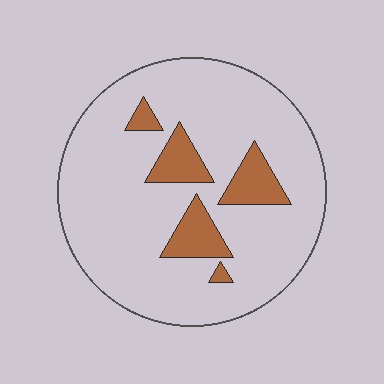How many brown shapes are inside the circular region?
5.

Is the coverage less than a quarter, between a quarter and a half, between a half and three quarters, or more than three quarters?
Less than a quarter.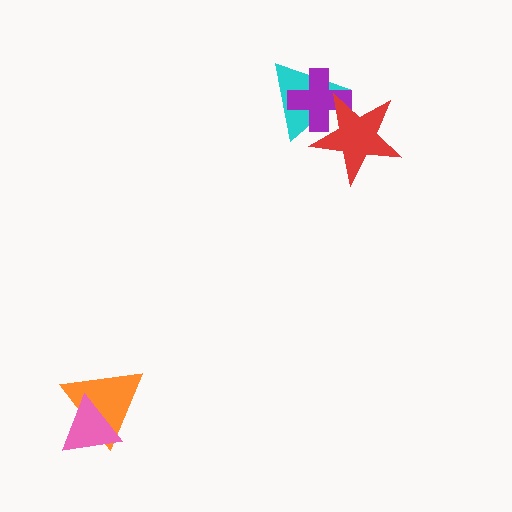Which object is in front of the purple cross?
The red star is in front of the purple cross.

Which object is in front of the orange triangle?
The pink triangle is in front of the orange triangle.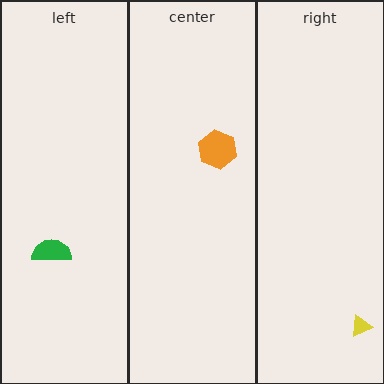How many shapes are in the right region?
1.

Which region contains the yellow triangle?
The right region.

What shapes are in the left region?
The green semicircle.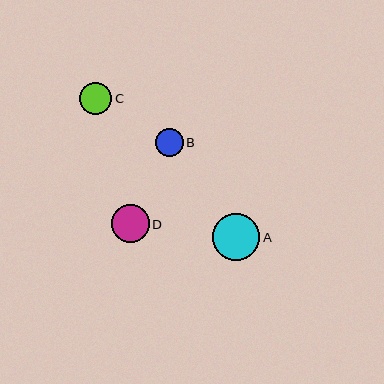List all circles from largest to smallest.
From largest to smallest: A, D, C, B.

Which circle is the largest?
Circle A is the largest with a size of approximately 47 pixels.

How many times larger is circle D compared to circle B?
Circle D is approximately 1.4 times the size of circle B.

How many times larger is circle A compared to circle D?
Circle A is approximately 1.3 times the size of circle D.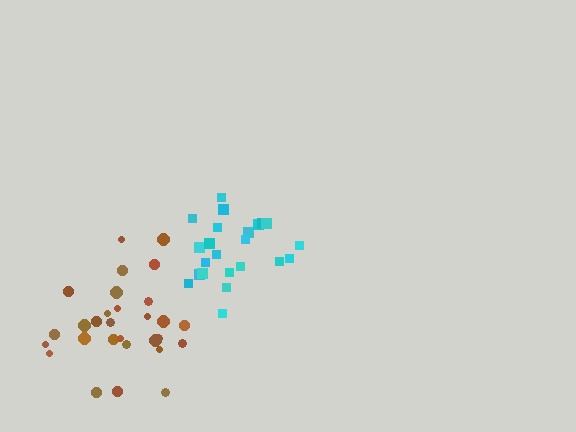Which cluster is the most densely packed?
Cyan.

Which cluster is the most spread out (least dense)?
Brown.